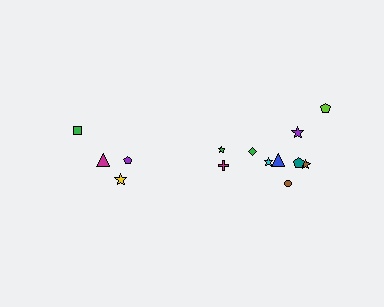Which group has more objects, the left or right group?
The right group.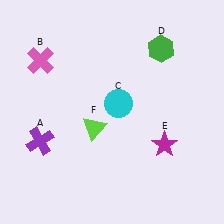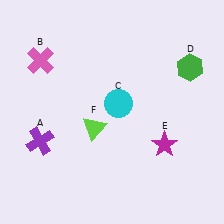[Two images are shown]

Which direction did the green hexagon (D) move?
The green hexagon (D) moved right.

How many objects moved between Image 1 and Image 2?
1 object moved between the two images.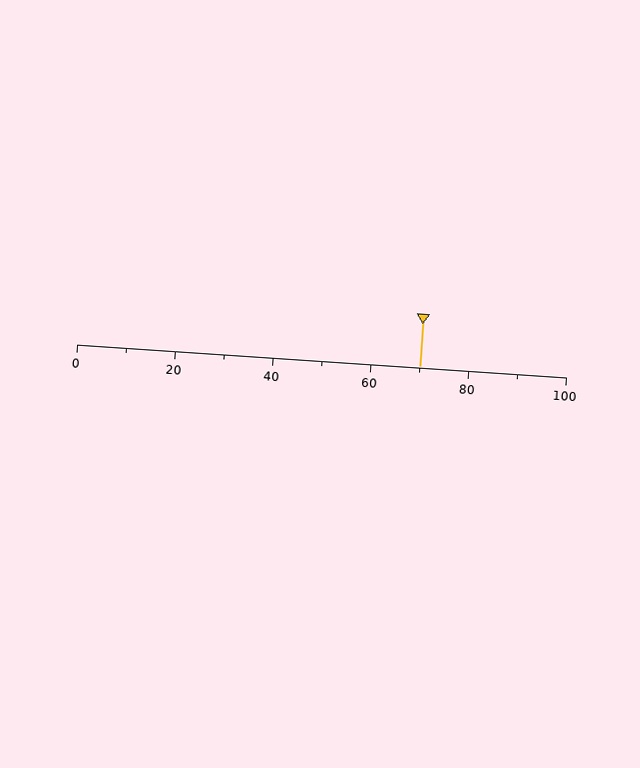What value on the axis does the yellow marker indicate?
The marker indicates approximately 70.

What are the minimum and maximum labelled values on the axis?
The axis runs from 0 to 100.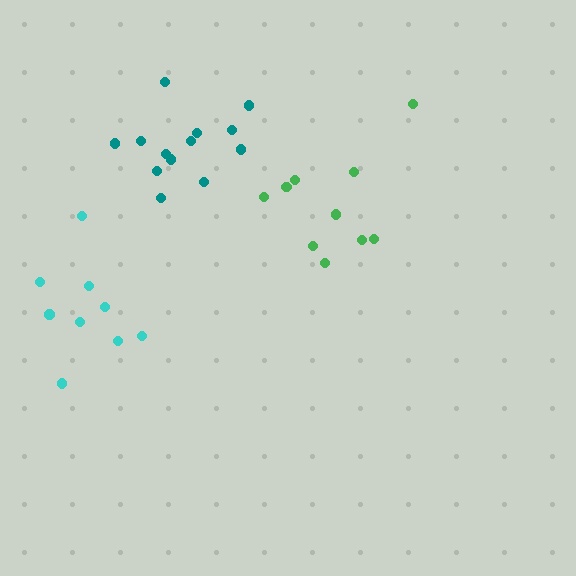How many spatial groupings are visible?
There are 3 spatial groupings.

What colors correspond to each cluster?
The clusters are colored: green, cyan, teal.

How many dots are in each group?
Group 1: 10 dots, Group 2: 9 dots, Group 3: 13 dots (32 total).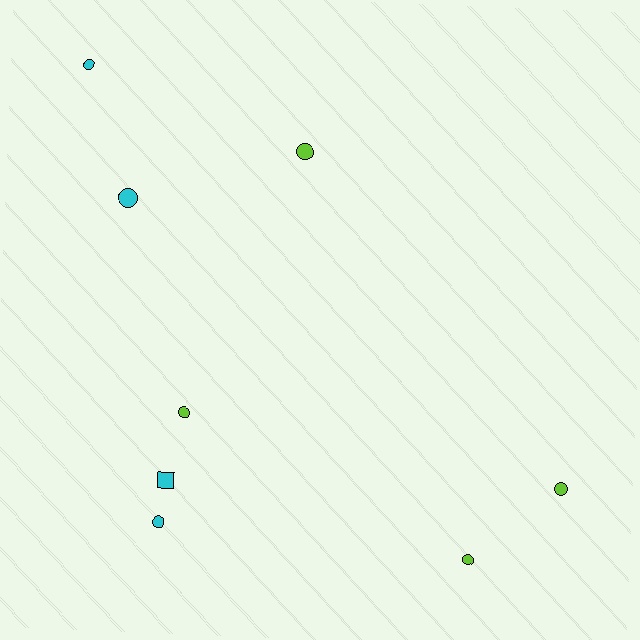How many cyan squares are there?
There is 1 cyan square.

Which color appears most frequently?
Lime, with 4 objects.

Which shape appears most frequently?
Circle, with 7 objects.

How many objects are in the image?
There are 8 objects.